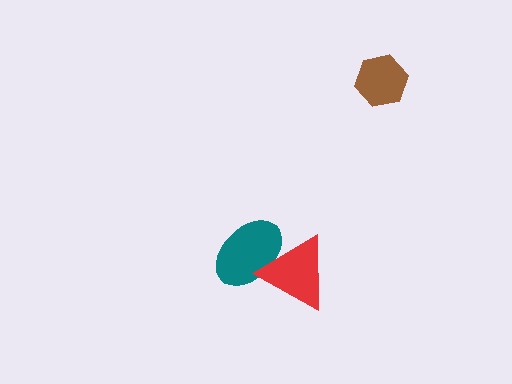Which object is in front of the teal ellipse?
The red triangle is in front of the teal ellipse.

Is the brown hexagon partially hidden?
No, no other shape covers it.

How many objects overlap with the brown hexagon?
0 objects overlap with the brown hexagon.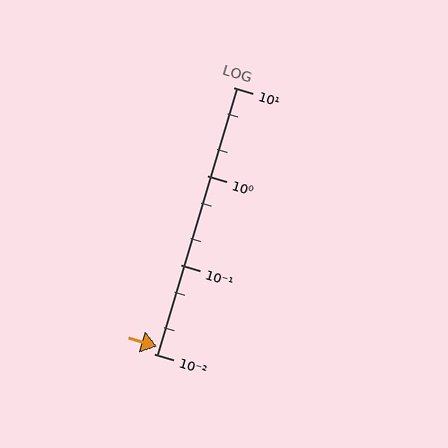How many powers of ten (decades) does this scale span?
The scale spans 3 decades, from 0.01 to 10.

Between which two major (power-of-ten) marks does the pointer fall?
The pointer is between 0.01 and 0.1.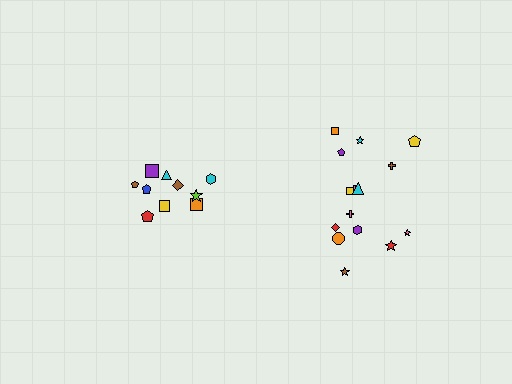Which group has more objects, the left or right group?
The right group.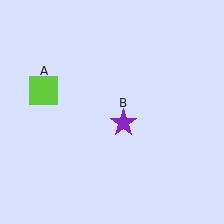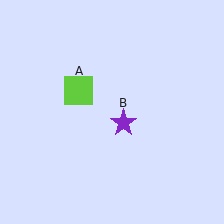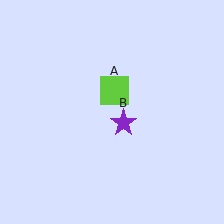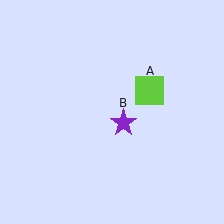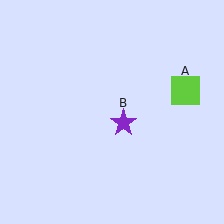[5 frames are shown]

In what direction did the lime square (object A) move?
The lime square (object A) moved right.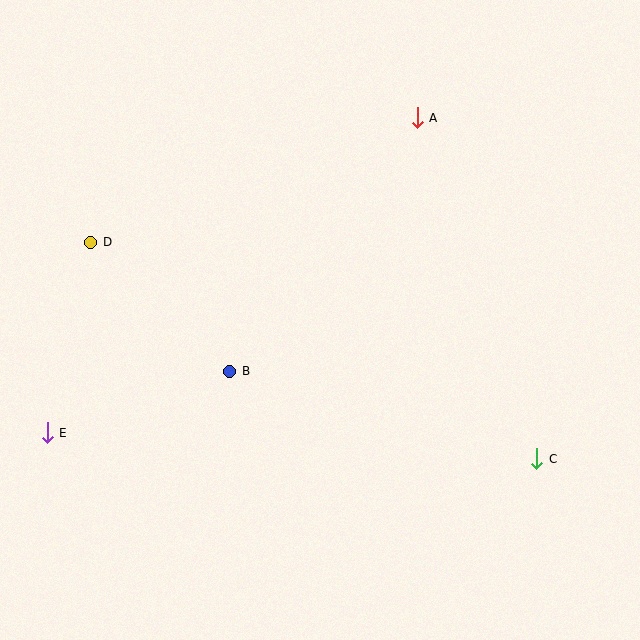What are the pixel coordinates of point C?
Point C is at (537, 459).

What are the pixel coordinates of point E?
Point E is at (47, 433).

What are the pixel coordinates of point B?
Point B is at (230, 371).